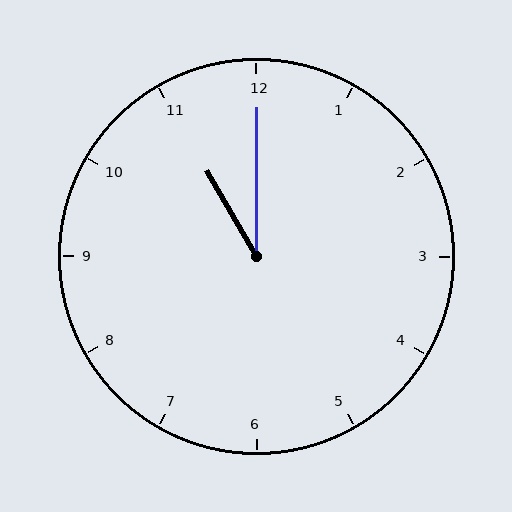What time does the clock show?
11:00.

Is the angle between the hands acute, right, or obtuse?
It is acute.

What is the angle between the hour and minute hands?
Approximately 30 degrees.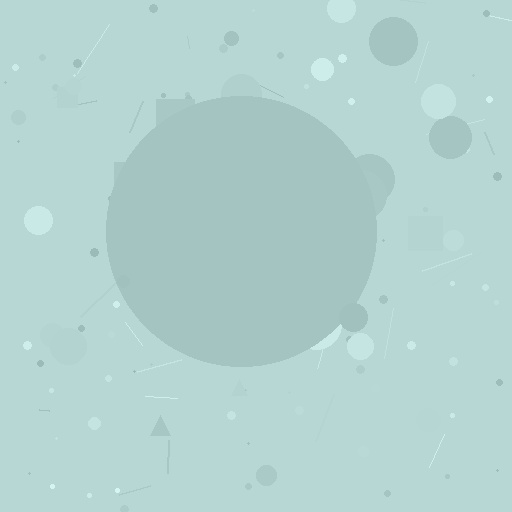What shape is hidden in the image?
A circle is hidden in the image.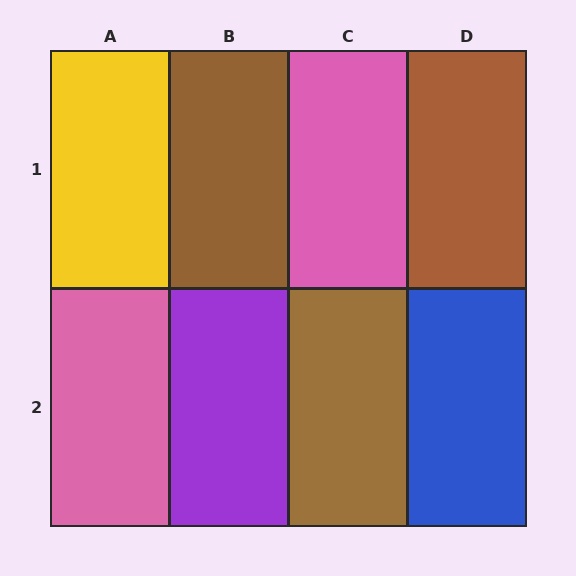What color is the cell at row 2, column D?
Blue.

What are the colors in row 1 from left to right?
Yellow, brown, pink, brown.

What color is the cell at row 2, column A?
Pink.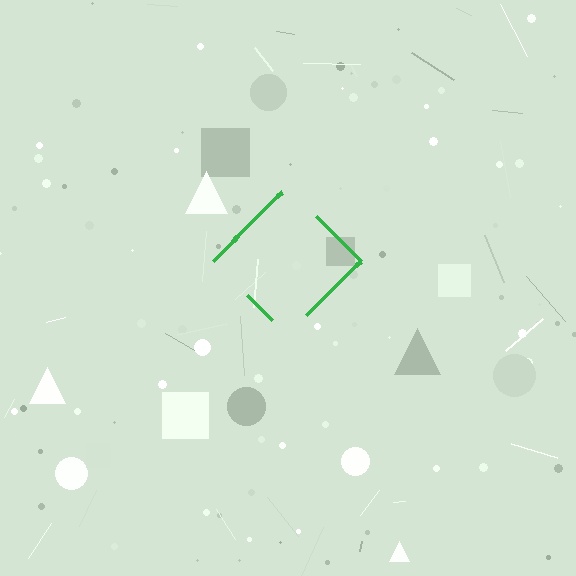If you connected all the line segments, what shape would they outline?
They would outline a diamond.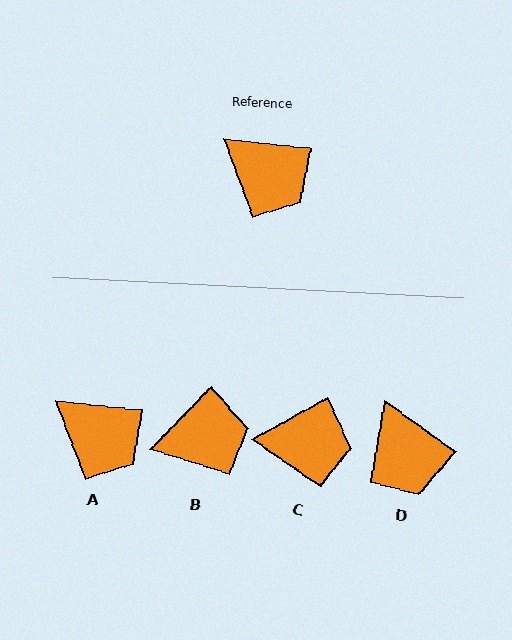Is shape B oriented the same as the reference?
No, it is off by about 51 degrees.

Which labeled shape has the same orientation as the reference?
A.